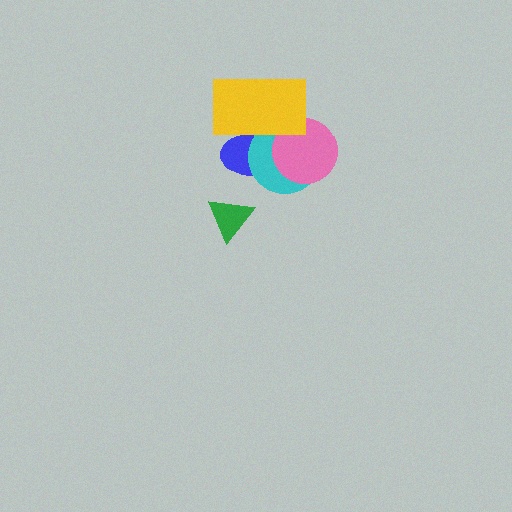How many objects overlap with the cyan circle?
3 objects overlap with the cyan circle.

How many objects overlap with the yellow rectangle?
3 objects overlap with the yellow rectangle.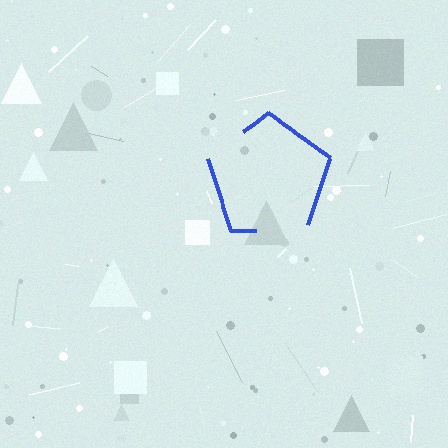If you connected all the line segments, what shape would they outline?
They would outline a pentagon.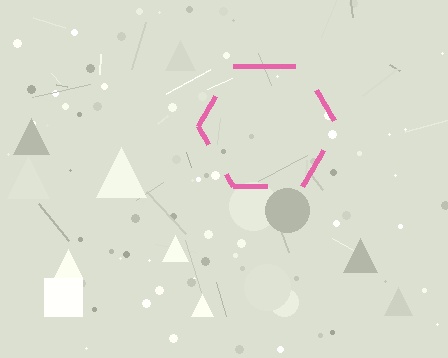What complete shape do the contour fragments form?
The contour fragments form a hexagon.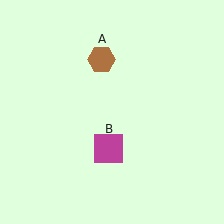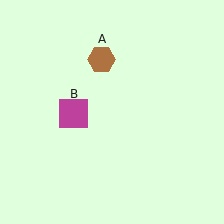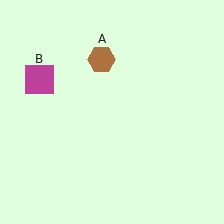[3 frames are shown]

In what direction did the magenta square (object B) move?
The magenta square (object B) moved up and to the left.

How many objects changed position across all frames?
1 object changed position: magenta square (object B).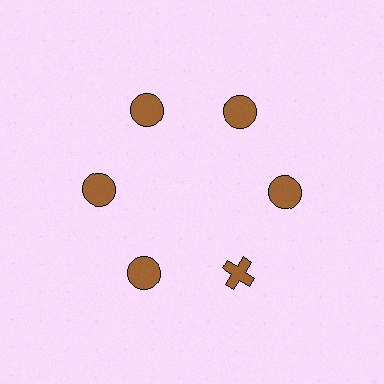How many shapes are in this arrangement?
There are 6 shapes arranged in a ring pattern.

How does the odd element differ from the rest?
It has a different shape: cross instead of circle.